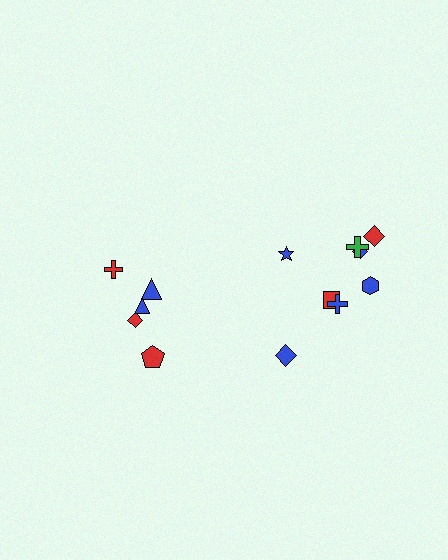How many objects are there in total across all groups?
There are 13 objects.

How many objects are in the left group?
There are 5 objects.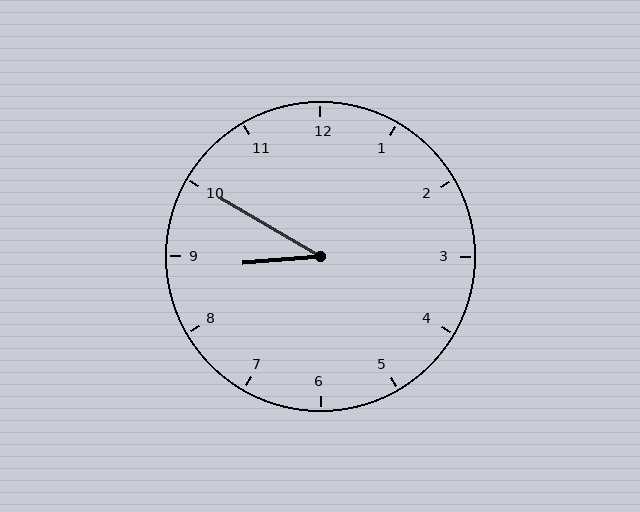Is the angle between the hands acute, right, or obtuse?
It is acute.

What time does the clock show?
8:50.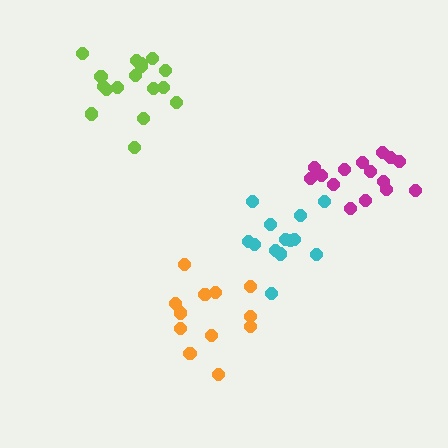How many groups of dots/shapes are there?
There are 4 groups.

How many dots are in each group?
Group 1: 13 dots, Group 2: 12 dots, Group 3: 17 dots, Group 4: 15 dots (57 total).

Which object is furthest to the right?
The magenta cluster is rightmost.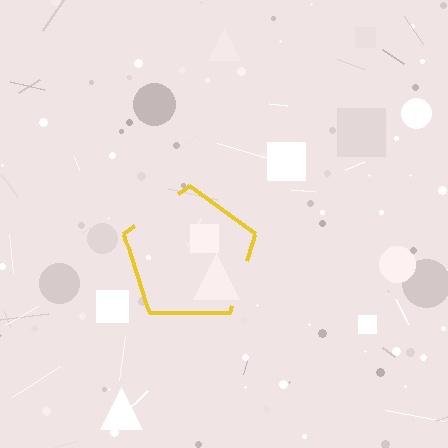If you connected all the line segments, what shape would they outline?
They would outline a pentagon.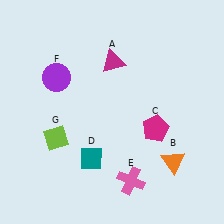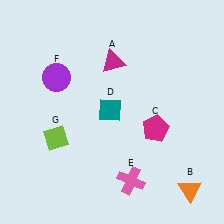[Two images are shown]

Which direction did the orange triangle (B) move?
The orange triangle (B) moved down.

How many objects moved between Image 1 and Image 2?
2 objects moved between the two images.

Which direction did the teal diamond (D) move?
The teal diamond (D) moved up.